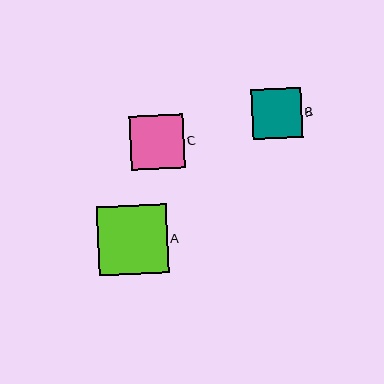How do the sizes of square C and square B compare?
Square C and square B are approximately the same size.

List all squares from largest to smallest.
From largest to smallest: A, C, B.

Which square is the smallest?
Square B is the smallest with a size of approximately 50 pixels.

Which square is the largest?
Square A is the largest with a size of approximately 70 pixels.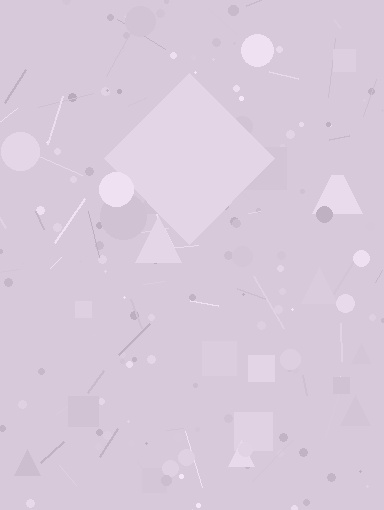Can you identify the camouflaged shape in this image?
The camouflaged shape is a diamond.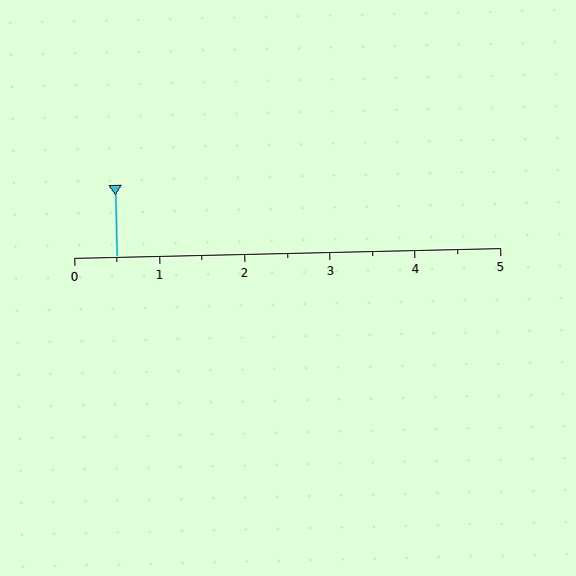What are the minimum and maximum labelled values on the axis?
The axis runs from 0 to 5.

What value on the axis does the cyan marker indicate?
The marker indicates approximately 0.5.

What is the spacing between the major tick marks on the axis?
The major ticks are spaced 1 apart.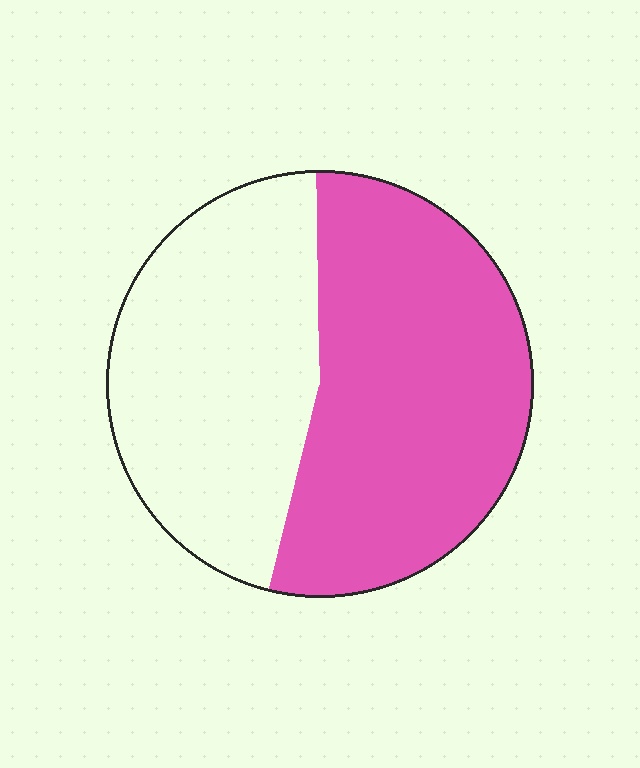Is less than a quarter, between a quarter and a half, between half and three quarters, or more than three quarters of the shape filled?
Between half and three quarters.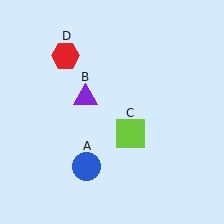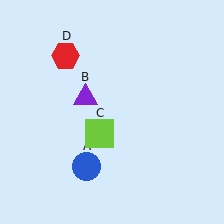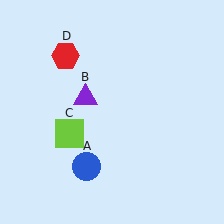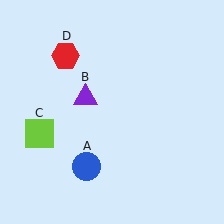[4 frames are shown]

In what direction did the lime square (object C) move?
The lime square (object C) moved left.